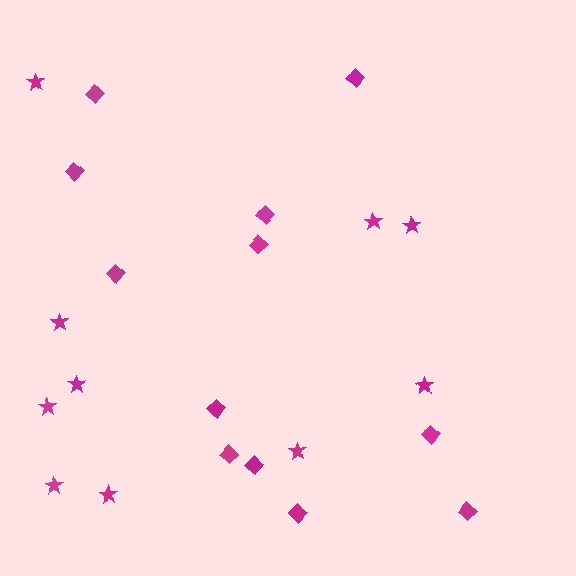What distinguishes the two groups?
There are 2 groups: one group of diamonds (12) and one group of stars (10).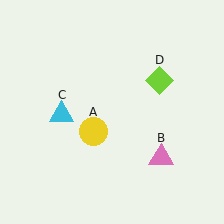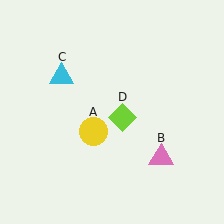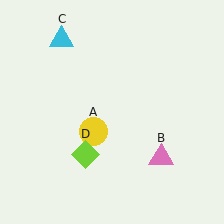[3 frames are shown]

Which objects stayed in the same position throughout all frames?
Yellow circle (object A) and pink triangle (object B) remained stationary.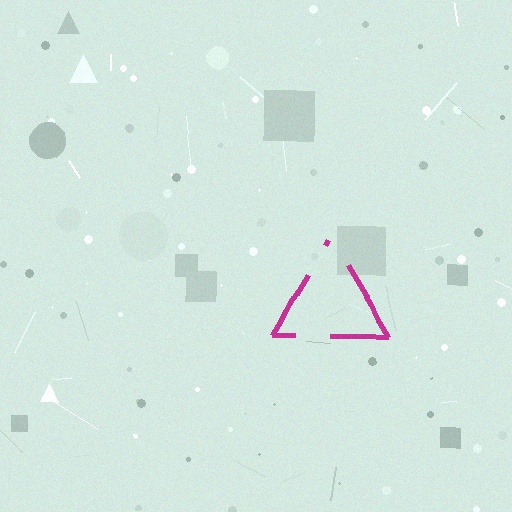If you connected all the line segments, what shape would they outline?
They would outline a triangle.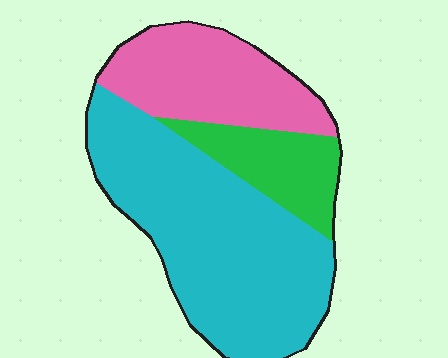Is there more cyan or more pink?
Cyan.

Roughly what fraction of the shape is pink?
Pink covers around 25% of the shape.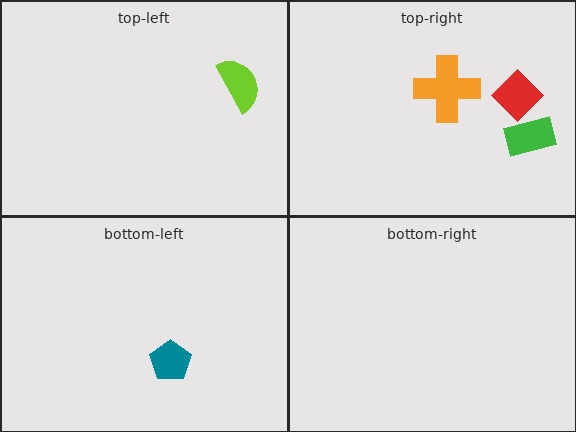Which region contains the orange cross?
The top-right region.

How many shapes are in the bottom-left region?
1.